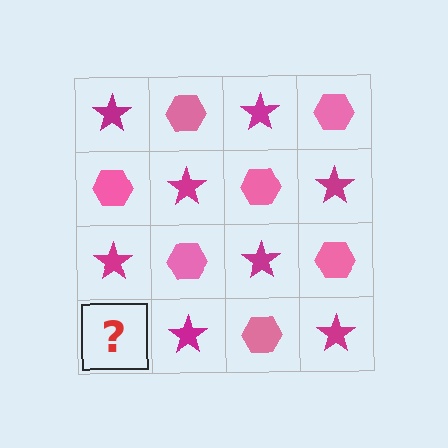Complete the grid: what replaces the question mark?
The question mark should be replaced with a pink hexagon.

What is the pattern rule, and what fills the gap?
The rule is that it alternates magenta star and pink hexagon in a checkerboard pattern. The gap should be filled with a pink hexagon.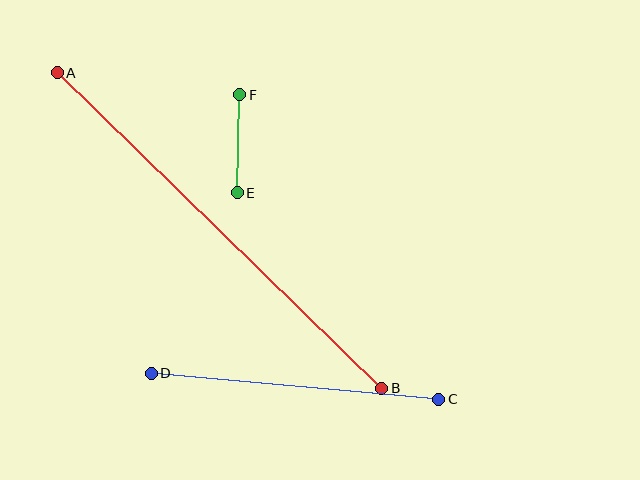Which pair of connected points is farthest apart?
Points A and B are farthest apart.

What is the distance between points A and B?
The distance is approximately 453 pixels.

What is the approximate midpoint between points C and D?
The midpoint is at approximately (295, 386) pixels.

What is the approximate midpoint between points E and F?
The midpoint is at approximately (238, 144) pixels.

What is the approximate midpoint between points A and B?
The midpoint is at approximately (220, 230) pixels.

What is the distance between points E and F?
The distance is approximately 98 pixels.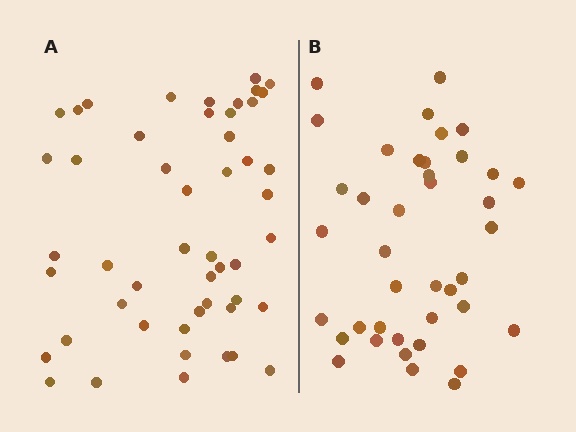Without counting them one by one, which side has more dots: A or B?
Region A (the left region) has more dots.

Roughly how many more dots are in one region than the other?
Region A has roughly 10 or so more dots than region B.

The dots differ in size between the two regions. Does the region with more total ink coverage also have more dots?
No. Region B has more total ink coverage because its dots are larger, but region A actually contains more individual dots. Total area can be misleading — the number of items is what matters here.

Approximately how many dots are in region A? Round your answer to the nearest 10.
About 50 dots.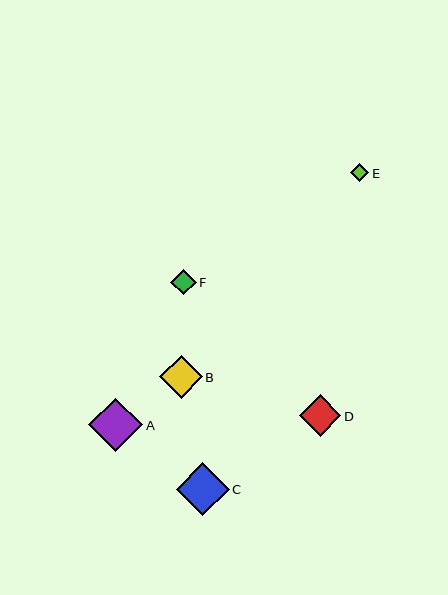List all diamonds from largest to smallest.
From largest to smallest: A, C, B, D, F, E.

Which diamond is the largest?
Diamond A is the largest with a size of approximately 54 pixels.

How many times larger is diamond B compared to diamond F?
Diamond B is approximately 1.7 times the size of diamond F.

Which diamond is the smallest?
Diamond E is the smallest with a size of approximately 18 pixels.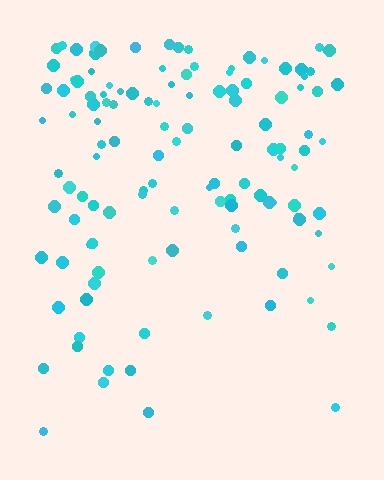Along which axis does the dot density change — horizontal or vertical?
Vertical.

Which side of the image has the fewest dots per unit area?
The bottom.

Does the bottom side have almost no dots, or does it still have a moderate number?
Still a moderate number, just noticeably fewer than the top.